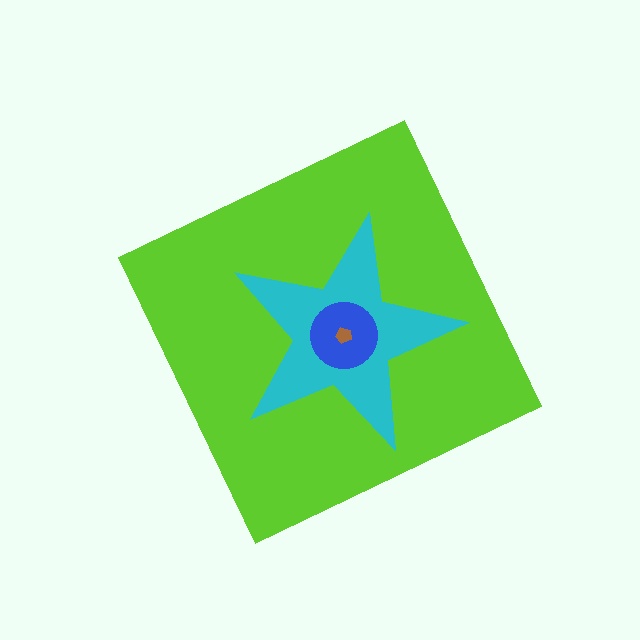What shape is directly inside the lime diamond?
The cyan star.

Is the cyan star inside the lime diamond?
Yes.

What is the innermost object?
The brown pentagon.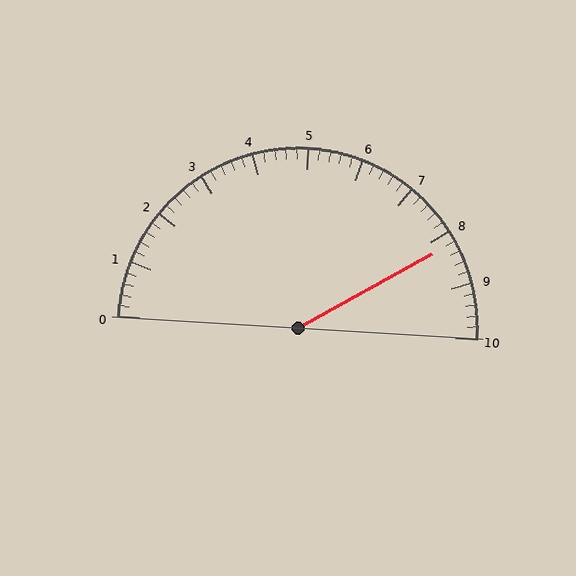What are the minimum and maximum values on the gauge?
The gauge ranges from 0 to 10.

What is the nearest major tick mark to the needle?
The nearest major tick mark is 8.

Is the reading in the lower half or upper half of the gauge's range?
The reading is in the upper half of the range (0 to 10).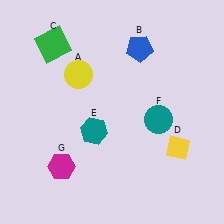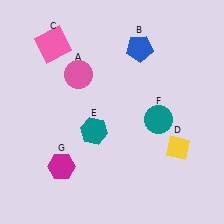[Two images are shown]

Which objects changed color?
A changed from yellow to pink. C changed from green to pink.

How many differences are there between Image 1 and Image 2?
There are 2 differences between the two images.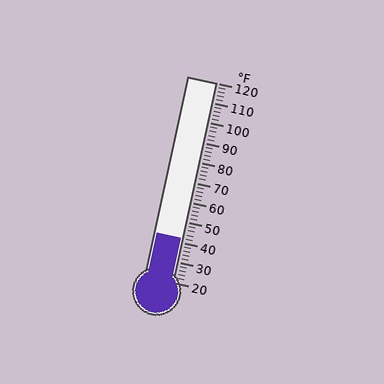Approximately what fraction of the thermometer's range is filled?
The thermometer is filled to approximately 20% of its range.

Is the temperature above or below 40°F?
The temperature is above 40°F.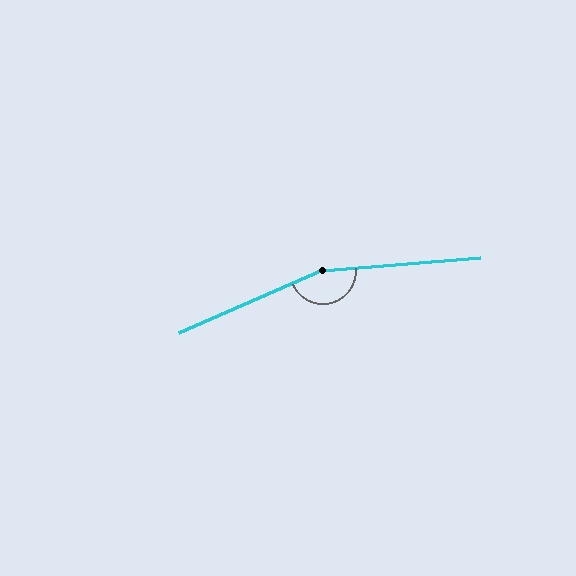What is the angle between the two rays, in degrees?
Approximately 161 degrees.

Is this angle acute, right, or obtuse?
It is obtuse.